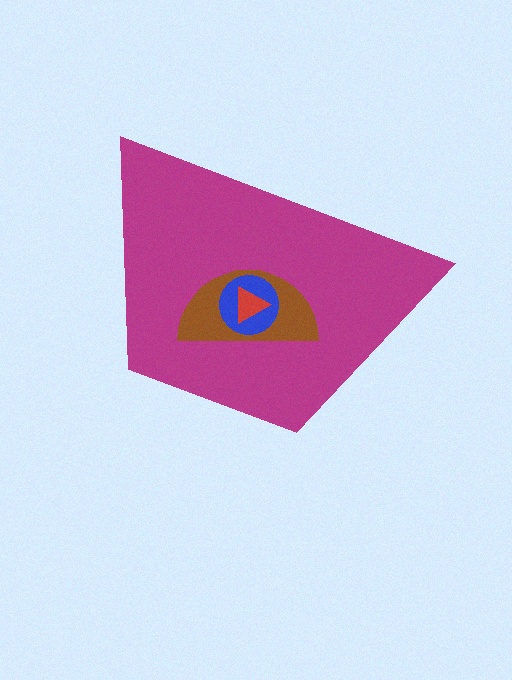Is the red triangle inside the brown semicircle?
Yes.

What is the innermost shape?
The red triangle.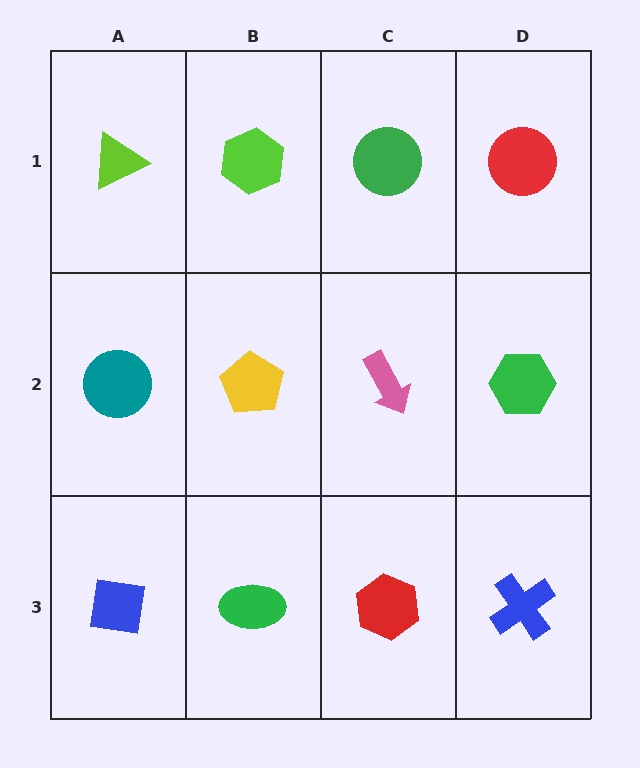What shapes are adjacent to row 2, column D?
A red circle (row 1, column D), a blue cross (row 3, column D), a pink arrow (row 2, column C).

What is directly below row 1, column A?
A teal circle.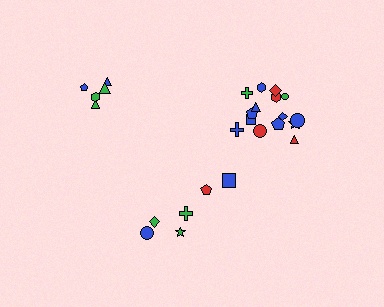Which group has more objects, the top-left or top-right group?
The top-right group.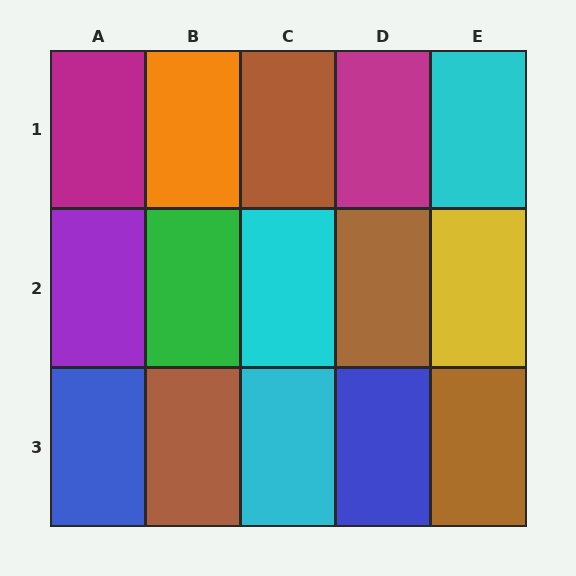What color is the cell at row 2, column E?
Yellow.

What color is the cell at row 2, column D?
Brown.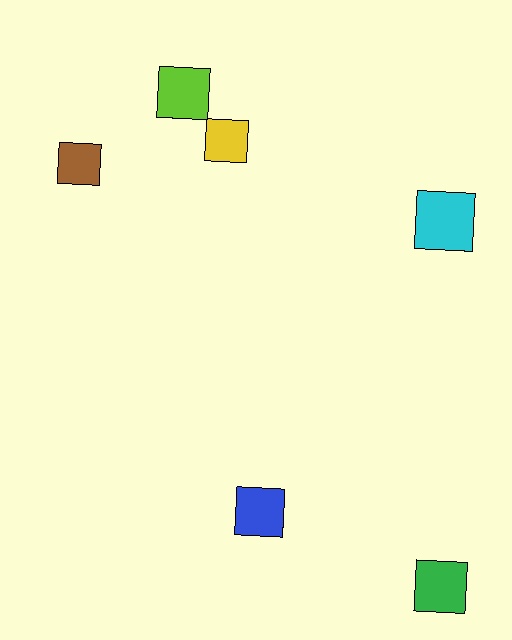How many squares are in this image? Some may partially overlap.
There are 6 squares.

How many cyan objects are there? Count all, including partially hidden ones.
There is 1 cyan object.